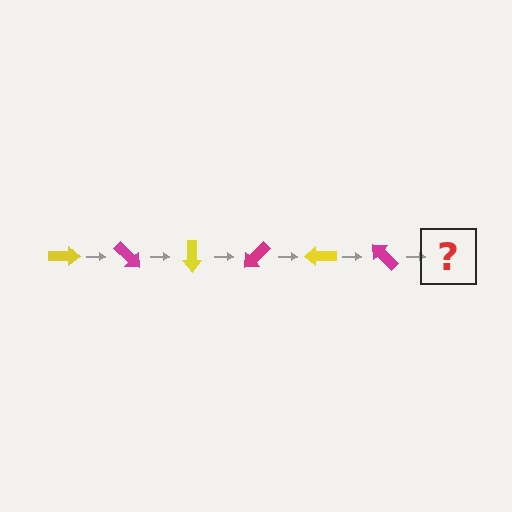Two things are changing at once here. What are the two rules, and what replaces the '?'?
The two rules are that it rotates 45 degrees each step and the color cycles through yellow and magenta. The '?' should be a yellow arrow, rotated 270 degrees from the start.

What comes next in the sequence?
The next element should be a yellow arrow, rotated 270 degrees from the start.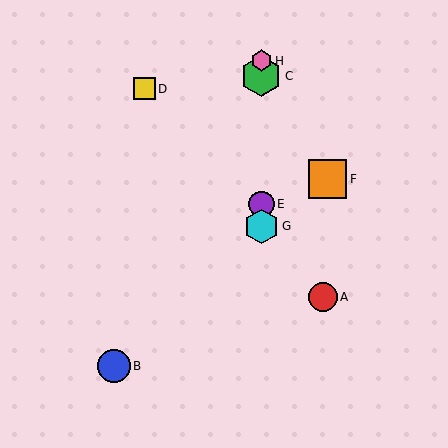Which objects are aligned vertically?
Objects C, E, G, H are aligned vertically.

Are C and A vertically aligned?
No, C is at x≈261 and A is at x≈323.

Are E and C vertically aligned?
Yes, both are at x≈261.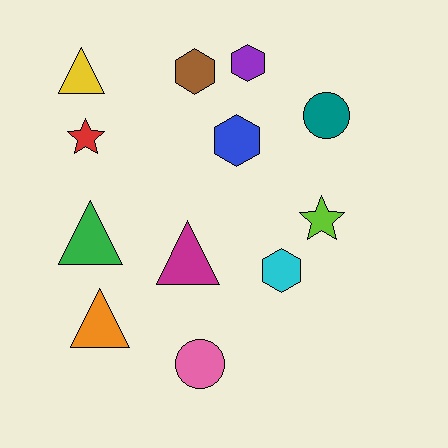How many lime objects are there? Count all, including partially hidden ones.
There is 1 lime object.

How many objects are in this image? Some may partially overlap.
There are 12 objects.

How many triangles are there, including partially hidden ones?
There are 4 triangles.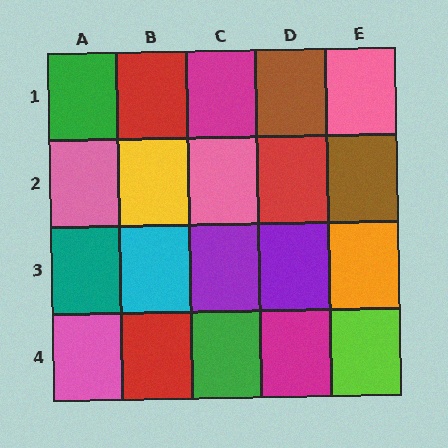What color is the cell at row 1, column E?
Pink.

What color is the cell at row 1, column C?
Magenta.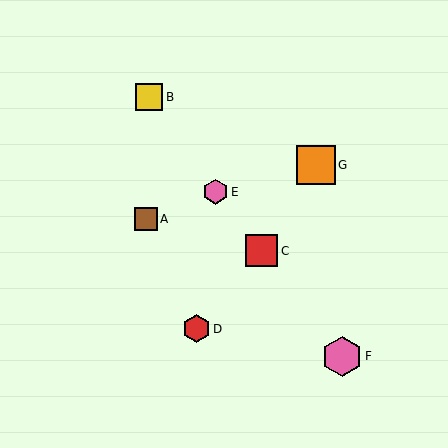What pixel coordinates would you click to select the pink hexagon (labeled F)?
Click at (342, 356) to select the pink hexagon F.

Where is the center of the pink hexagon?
The center of the pink hexagon is at (215, 192).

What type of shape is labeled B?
Shape B is a yellow square.